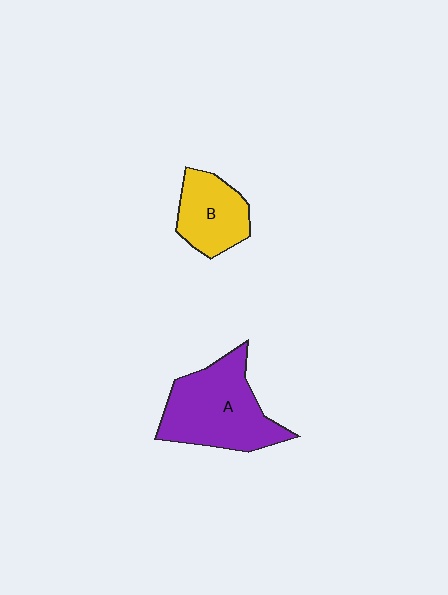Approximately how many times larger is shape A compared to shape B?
Approximately 1.7 times.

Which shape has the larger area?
Shape A (purple).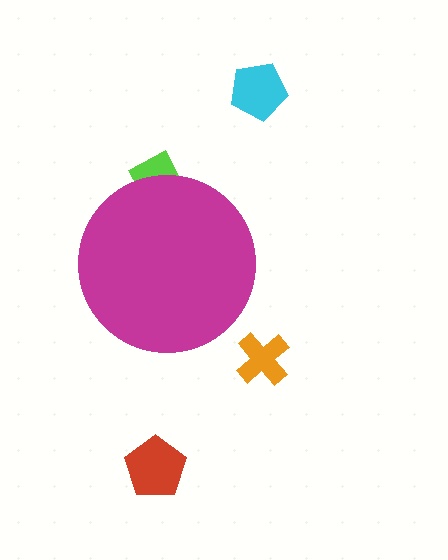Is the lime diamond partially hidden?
Yes, the lime diamond is partially hidden behind the magenta circle.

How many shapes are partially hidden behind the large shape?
1 shape is partially hidden.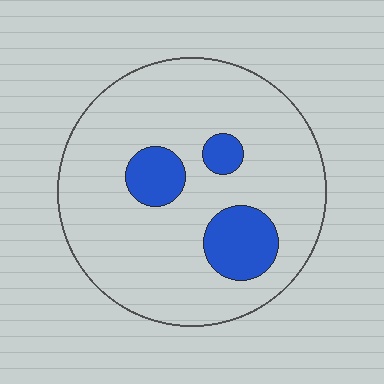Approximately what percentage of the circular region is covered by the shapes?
Approximately 15%.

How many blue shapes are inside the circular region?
3.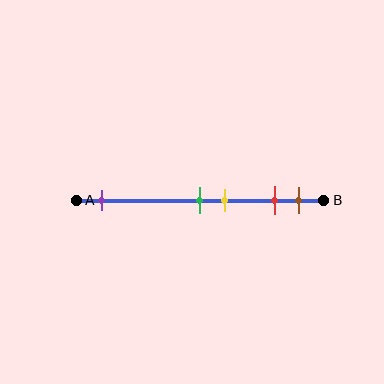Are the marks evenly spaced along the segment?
No, the marks are not evenly spaced.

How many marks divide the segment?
There are 5 marks dividing the segment.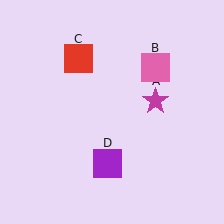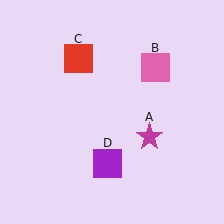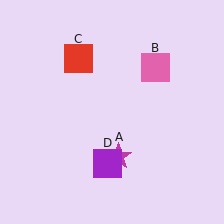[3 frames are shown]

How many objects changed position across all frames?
1 object changed position: magenta star (object A).